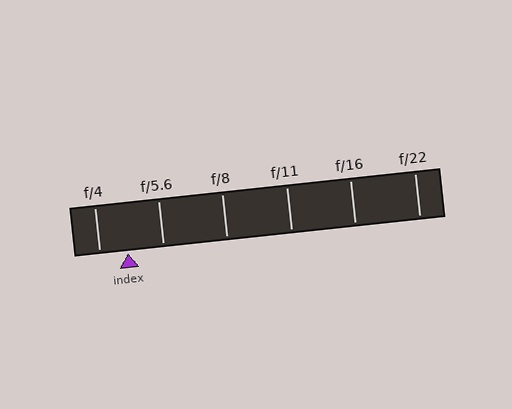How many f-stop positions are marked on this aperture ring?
There are 6 f-stop positions marked.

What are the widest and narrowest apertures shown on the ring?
The widest aperture shown is f/4 and the narrowest is f/22.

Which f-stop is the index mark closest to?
The index mark is closest to f/4.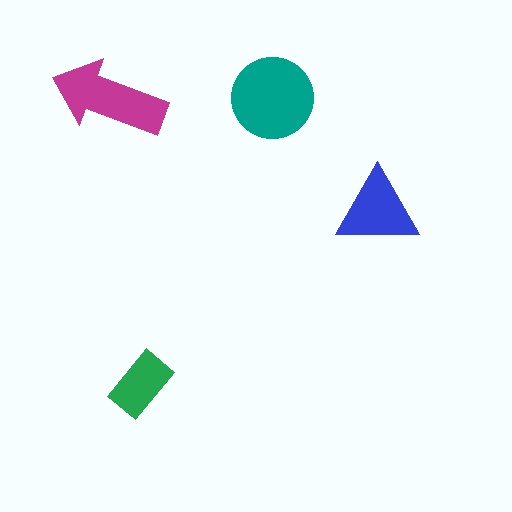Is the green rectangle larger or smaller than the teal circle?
Smaller.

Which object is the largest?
The teal circle.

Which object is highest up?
The teal circle is topmost.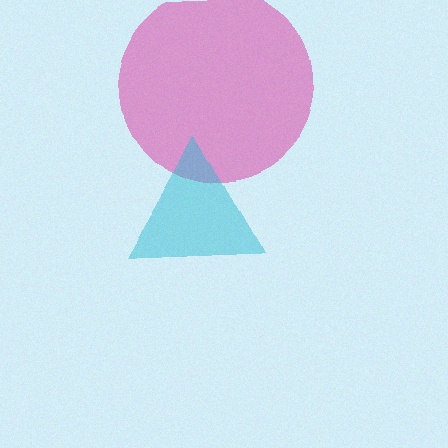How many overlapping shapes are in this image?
There are 2 overlapping shapes in the image.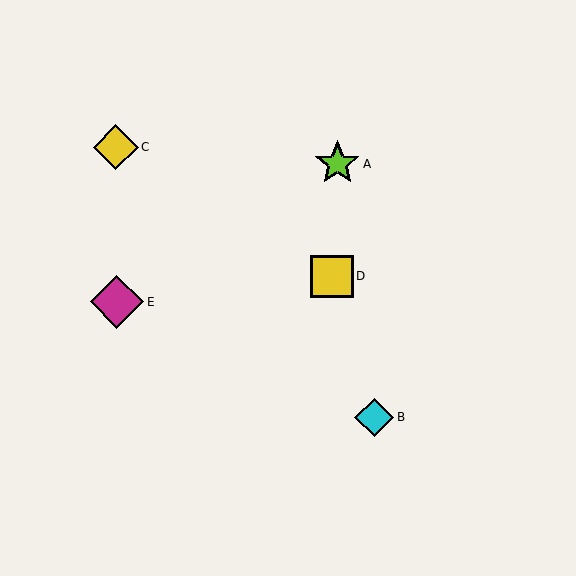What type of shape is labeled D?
Shape D is a yellow square.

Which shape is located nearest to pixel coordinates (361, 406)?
The cyan diamond (labeled B) at (374, 417) is nearest to that location.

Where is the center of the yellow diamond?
The center of the yellow diamond is at (116, 147).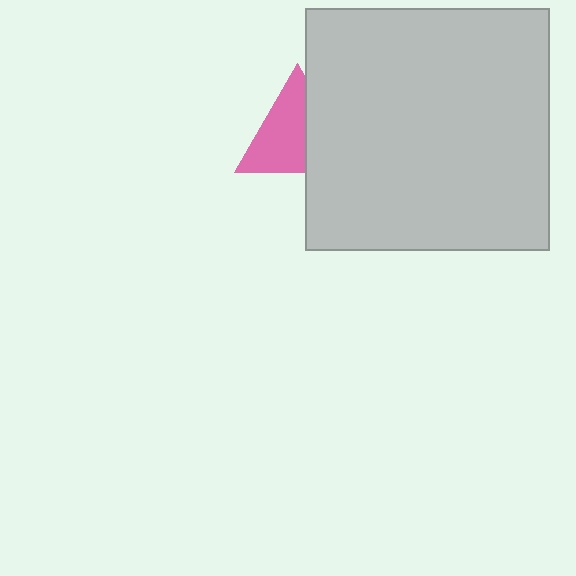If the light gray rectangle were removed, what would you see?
You would see the complete pink triangle.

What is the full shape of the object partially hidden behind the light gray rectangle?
The partially hidden object is a pink triangle.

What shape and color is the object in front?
The object in front is a light gray rectangle.